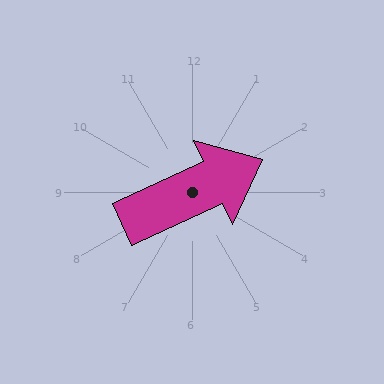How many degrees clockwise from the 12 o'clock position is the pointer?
Approximately 65 degrees.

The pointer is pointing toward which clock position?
Roughly 2 o'clock.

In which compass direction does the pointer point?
Northeast.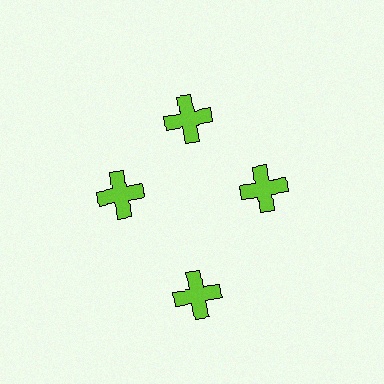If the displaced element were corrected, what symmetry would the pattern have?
It would have 4-fold rotational symmetry — the pattern would map onto itself every 90 degrees.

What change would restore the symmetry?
The symmetry would be restored by moving it inward, back onto the ring so that all 4 crosses sit at equal angles and equal distance from the center.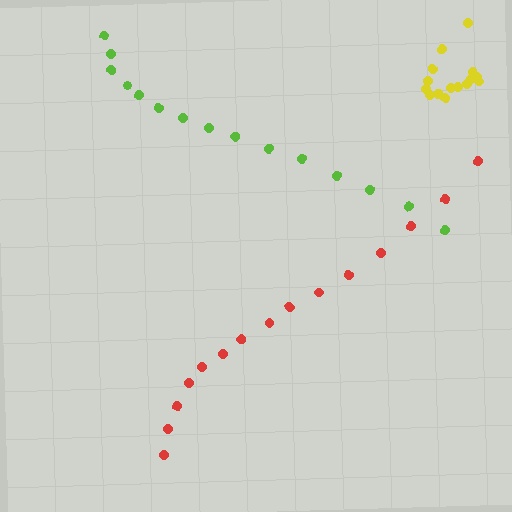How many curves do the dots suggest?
There are 3 distinct paths.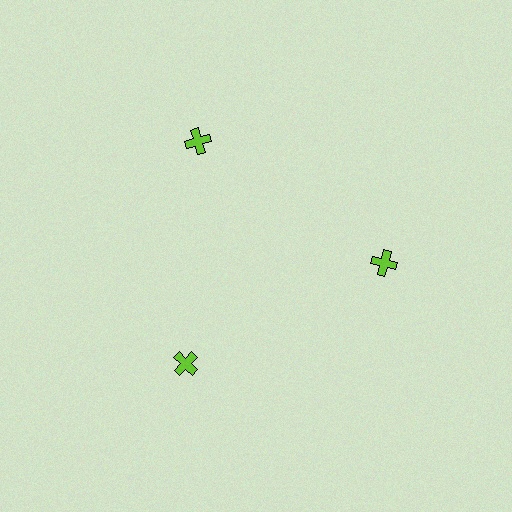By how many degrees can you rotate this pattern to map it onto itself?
The pattern maps onto itself every 120 degrees of rotation.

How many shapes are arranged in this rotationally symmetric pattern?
There are 3 shapes, arranged in 3 groups of 1.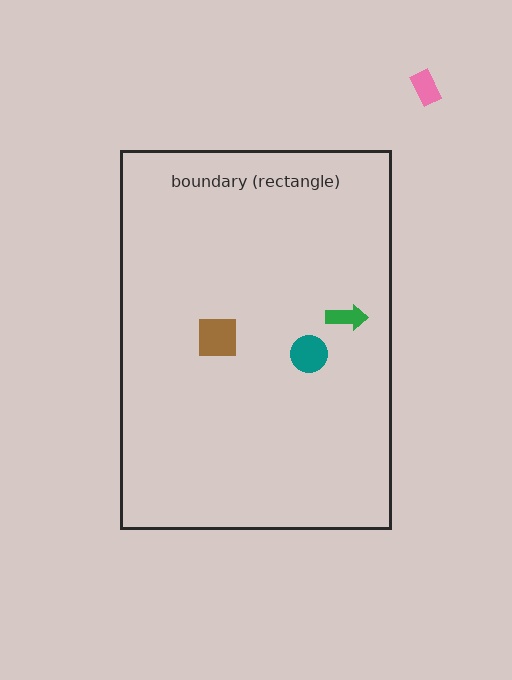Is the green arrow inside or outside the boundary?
Inside.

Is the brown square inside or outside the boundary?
Inside.